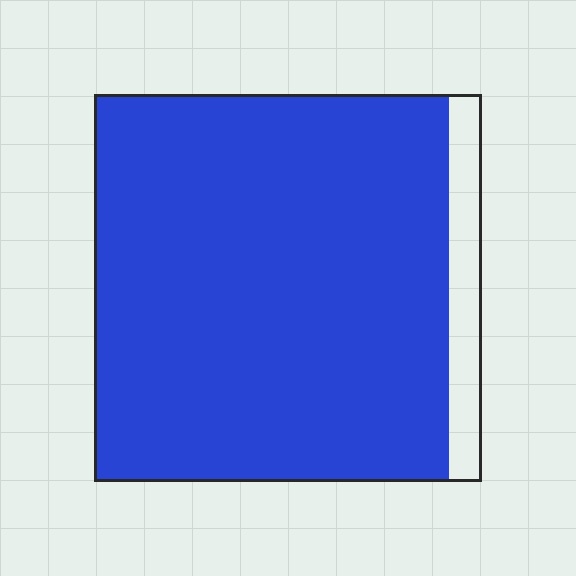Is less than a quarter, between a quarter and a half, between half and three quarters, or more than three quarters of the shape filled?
More than three quarters.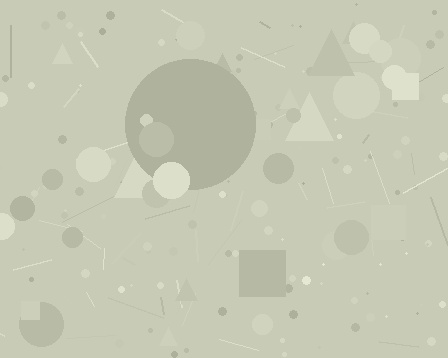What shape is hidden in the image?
A circle is hidden in the image.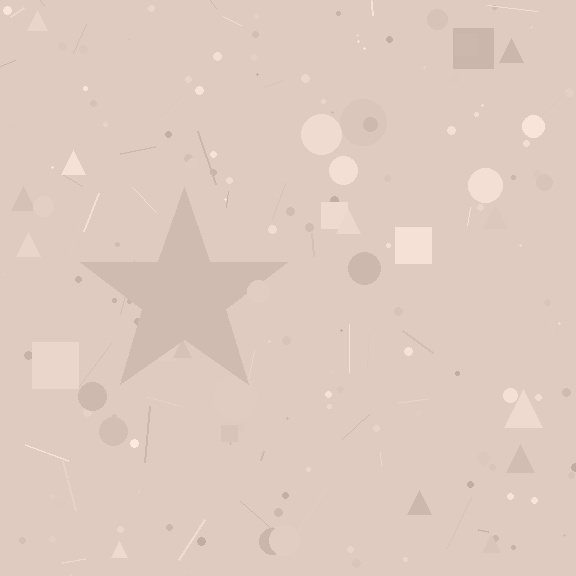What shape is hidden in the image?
A star is hidden in the image.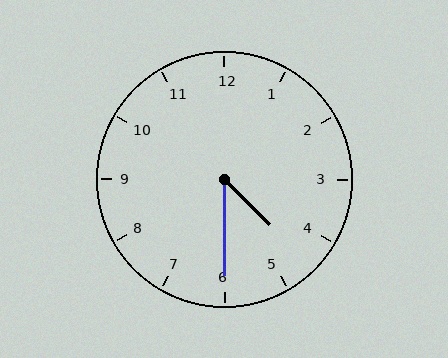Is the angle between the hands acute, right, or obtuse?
It is acute.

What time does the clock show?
4:30.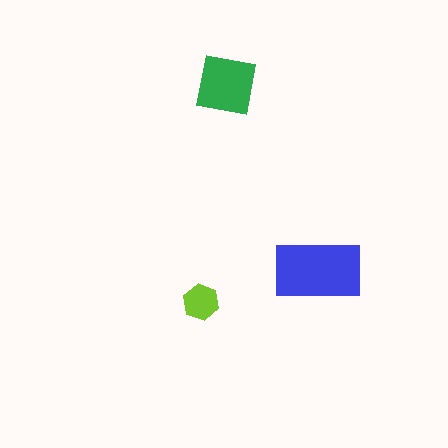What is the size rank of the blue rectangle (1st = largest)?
1st.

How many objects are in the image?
There are 3 objects in the image.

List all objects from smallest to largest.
The lime hexagon, the green square, the blue rectangle.